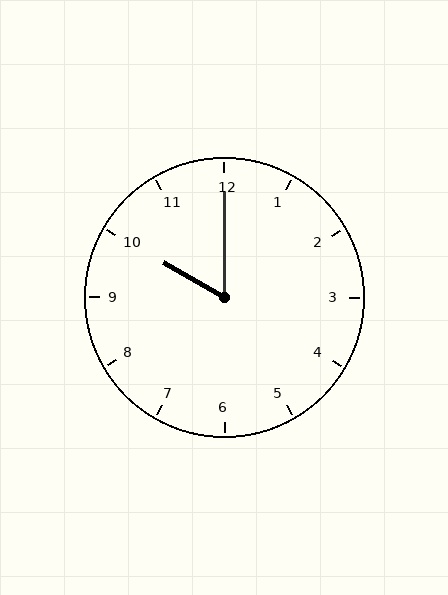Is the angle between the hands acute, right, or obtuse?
It is acute.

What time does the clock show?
10:00.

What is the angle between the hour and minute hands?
Approximately 60 degrees.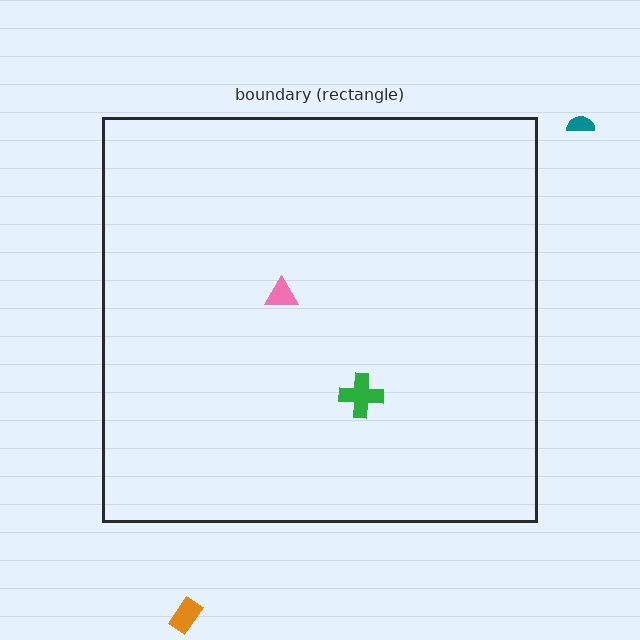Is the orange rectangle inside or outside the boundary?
Outside.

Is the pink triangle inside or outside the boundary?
Inside.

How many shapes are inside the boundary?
2 inside, 2 outside.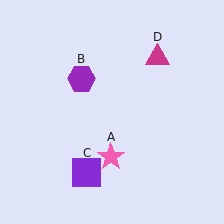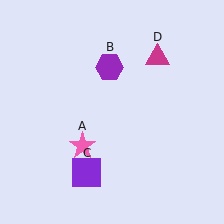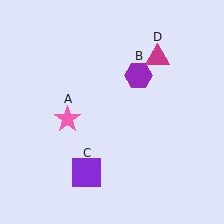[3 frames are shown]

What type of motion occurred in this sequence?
The pink star (object A), purple hexagon (object B) rotated clockwise around the center of the scene.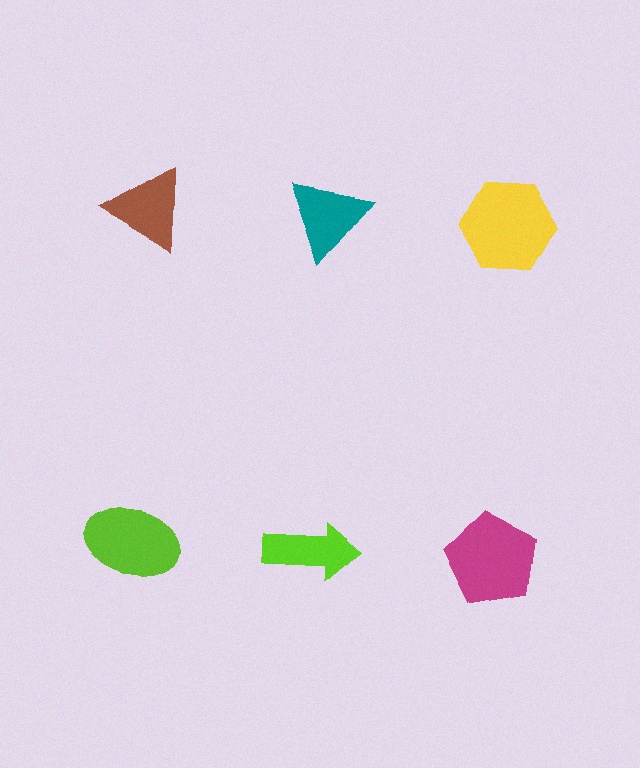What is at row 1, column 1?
A brown triangle.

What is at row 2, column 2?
A lime arrow.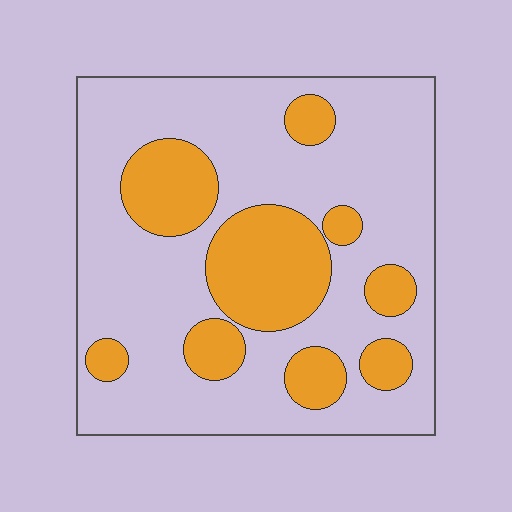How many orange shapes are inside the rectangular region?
9.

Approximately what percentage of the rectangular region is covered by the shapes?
Approximately 30%.